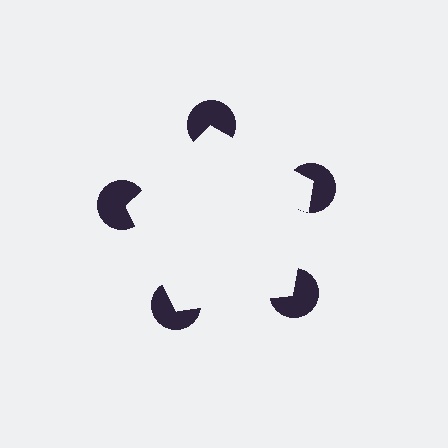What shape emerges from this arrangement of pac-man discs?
An illusory pentagon — its edges are inferred from the aligned wedge cuts in the pac-man discs, not physically drawn.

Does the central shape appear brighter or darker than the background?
It typically appears slightly brighter than the background, even though no actual brightness change is drawn.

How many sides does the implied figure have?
5 sides.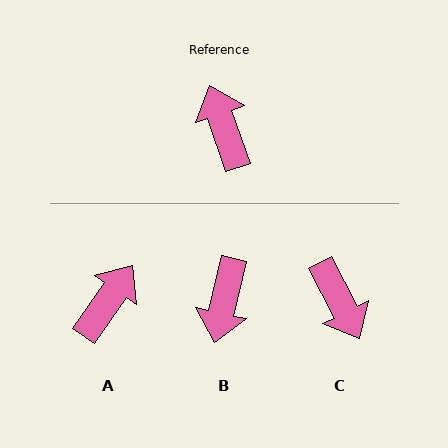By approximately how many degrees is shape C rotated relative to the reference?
Approximately 172 degrees clockwise.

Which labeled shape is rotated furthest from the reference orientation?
C, about 172 degrees away.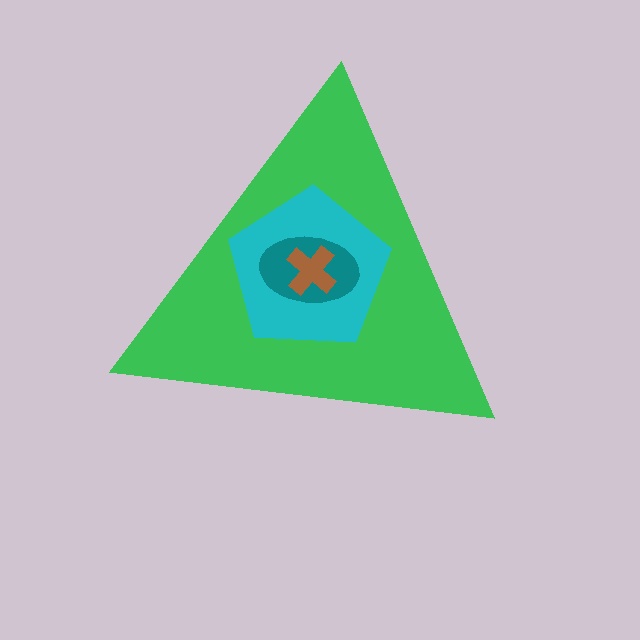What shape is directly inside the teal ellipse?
The brown cross.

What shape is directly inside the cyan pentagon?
The teal ellipse.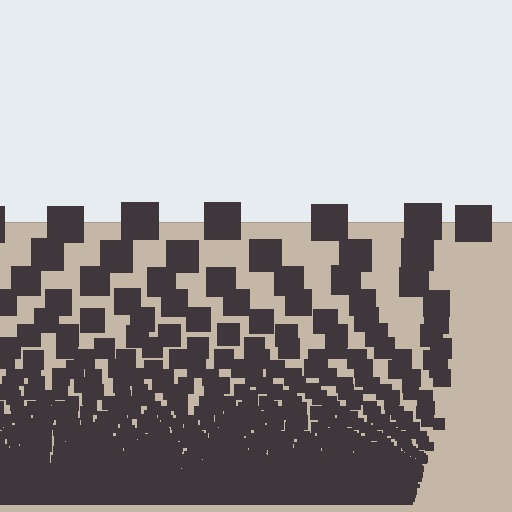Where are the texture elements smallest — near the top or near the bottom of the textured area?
Near the bottom.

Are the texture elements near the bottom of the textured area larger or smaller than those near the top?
Smaller. The gradient is inverted — elements near the bottom are smaller and denser.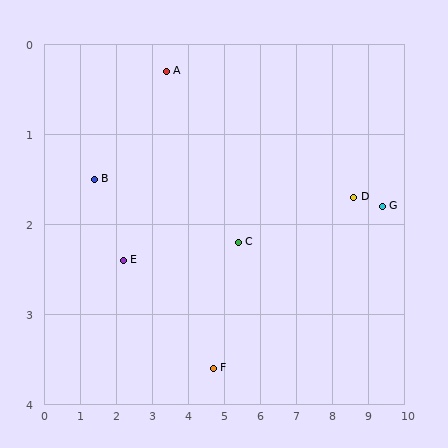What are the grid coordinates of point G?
Point G is at approximately (9.4, 1.8).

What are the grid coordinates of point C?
Point C is at approximately (5.4, 2.2).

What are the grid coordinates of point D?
Point D is at approximately (8.6, 1.7).